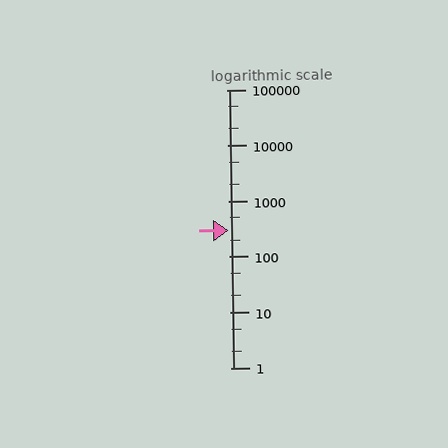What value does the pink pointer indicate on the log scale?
The pointer indicates approximately 300.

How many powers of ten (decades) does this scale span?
The scale spans 5 decades, from 1 to 100000.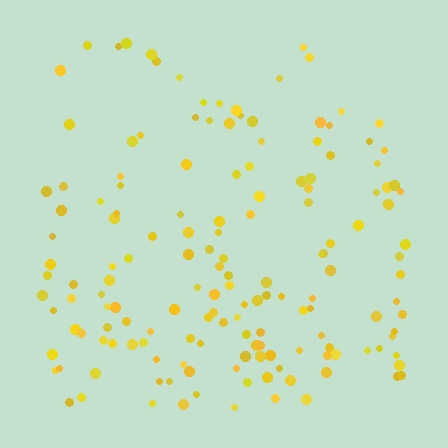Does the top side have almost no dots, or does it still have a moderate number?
Still a moderate number, just noticeably fewer than the bottom.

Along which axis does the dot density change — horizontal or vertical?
Vertical.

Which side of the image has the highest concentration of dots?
The bottom.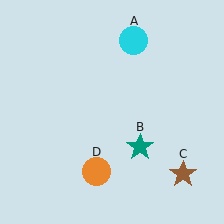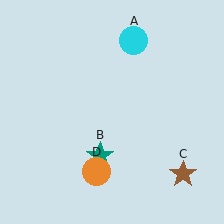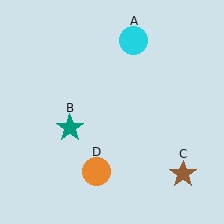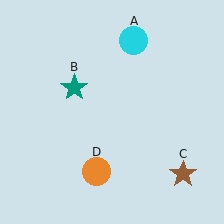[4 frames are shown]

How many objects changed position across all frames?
1 object changed position: teal star (object B).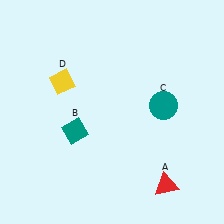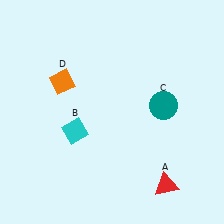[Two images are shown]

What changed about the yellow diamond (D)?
In Image 1, D is yellow. In Image 2, it changed to orange.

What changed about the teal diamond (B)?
In Image 1, B is teal. In Image 2, it changed to cyan.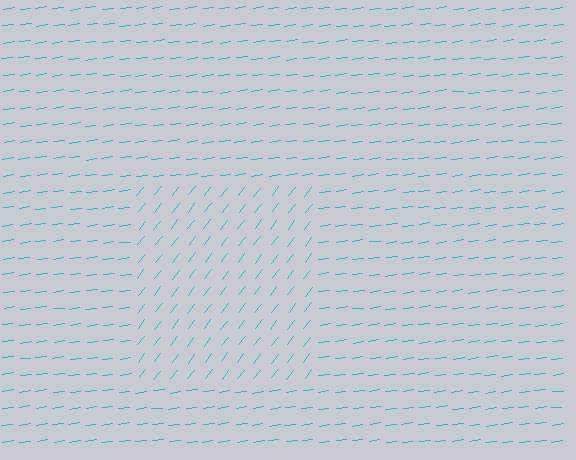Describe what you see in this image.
The image is filled with small cyan line segments. A rectangle region in the image has lines oriented differently from the surrounding lines, creating a visible texture boundary.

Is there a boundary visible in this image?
Yes, there is a texture boundary formed by a change in line orientation.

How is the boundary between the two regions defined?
The boundary is defined purely by a change in line orientation (approximately 45 degrees difference). All lines are the same color and thickness.